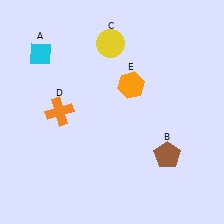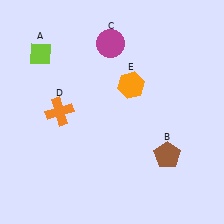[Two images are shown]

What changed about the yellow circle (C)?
In Image 1, C is yellow. In Image 2, it changed to magenta.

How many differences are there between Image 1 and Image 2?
There are 2 differences between the two images.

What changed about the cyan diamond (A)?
In Image 1, A is cyan. In Image 2, it changed to lime.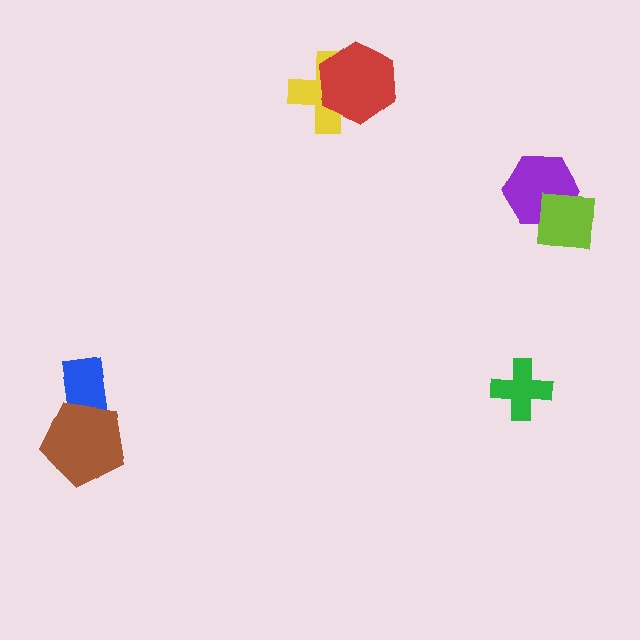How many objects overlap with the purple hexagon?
1 object overlaps with the purple hexagon.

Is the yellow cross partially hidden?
Yes, it is partially covered by another shape.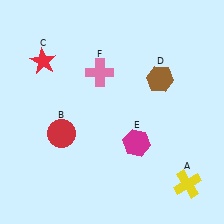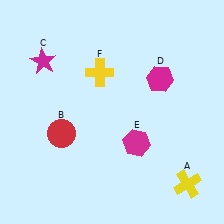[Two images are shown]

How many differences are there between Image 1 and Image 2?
There are 3 differences between the two images.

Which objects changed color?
C changed from red to magenta. D changed from brown to magenta. F changed from pink to yellow.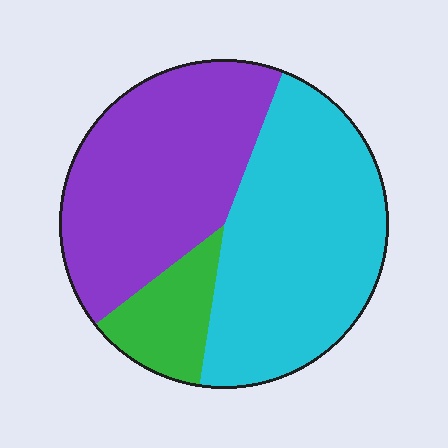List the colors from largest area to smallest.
From largest to smallest: cyan, purple, green.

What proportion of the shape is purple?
Purple takes up about two fifths (2/5) of the shape.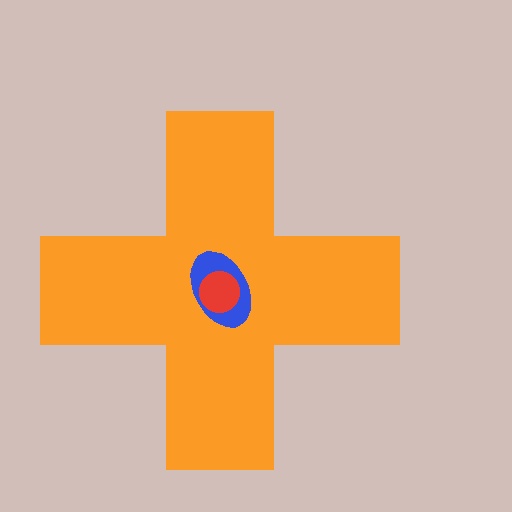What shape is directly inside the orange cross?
The blue ellipse.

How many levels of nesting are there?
3.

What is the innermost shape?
The red circle.